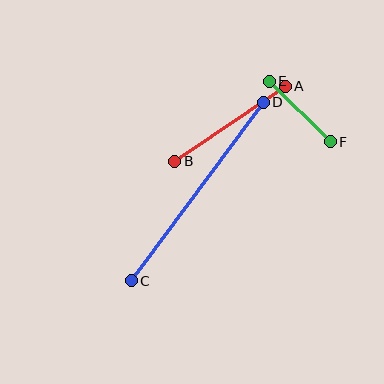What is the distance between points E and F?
The distance is approximately 86 pixels.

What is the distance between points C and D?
The distance is approximately 222 pixels.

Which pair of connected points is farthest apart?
Points C and D are farthest apart.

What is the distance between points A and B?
The distance is approximately 133 pixels.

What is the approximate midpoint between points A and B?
The midpoint is at approximately (230, 124) pixels.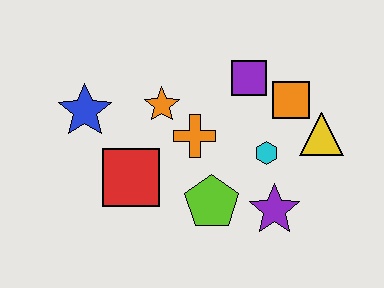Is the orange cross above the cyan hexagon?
Yes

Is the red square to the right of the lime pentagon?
No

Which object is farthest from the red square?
The yellow triangle is farthest from the red square.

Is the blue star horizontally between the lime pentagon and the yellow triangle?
No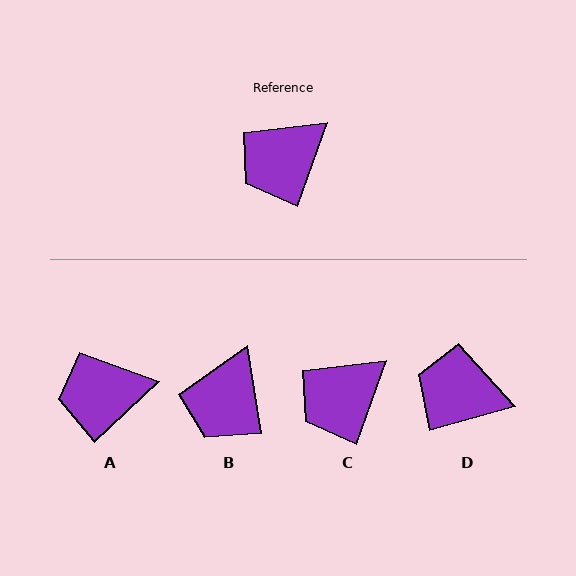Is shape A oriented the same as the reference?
No, it is off by about 27 degrees.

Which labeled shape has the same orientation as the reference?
C.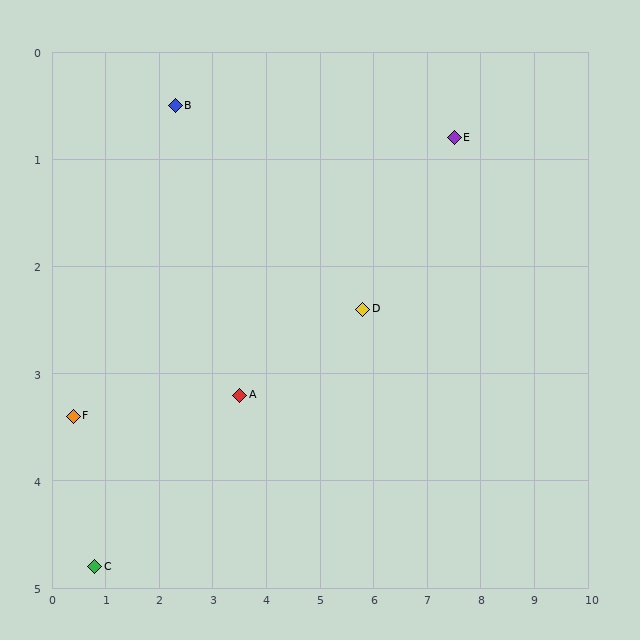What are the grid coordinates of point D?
Point D is at approximately (5.8, 2.4).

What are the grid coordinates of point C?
Point C is at approximately (0.8, 4.8).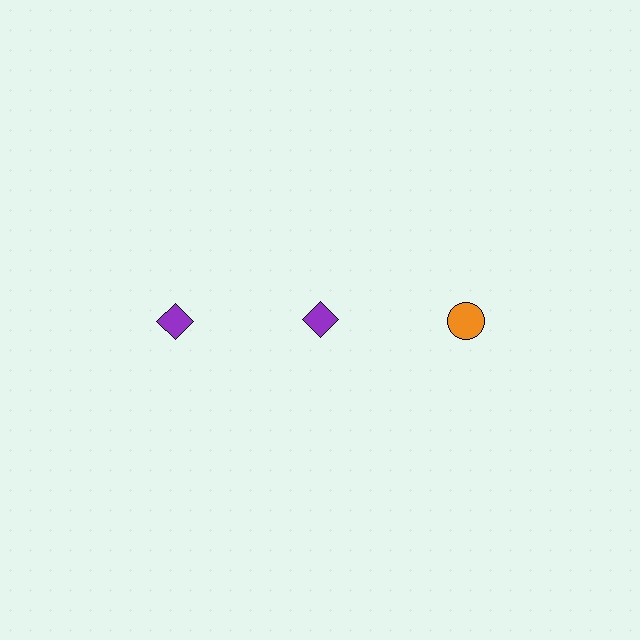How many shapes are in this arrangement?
There are 3 shapes arranged in a grid pattern.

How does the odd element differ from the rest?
It differs in both color (orange instead of purple) and shape (circle instead of diamond).